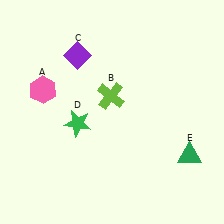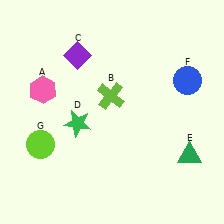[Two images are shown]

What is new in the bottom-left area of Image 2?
A lime circle (G) was added in the bottom-left area of Image 2.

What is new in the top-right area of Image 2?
A blue circle (F) was added in the top-right area of Image 2.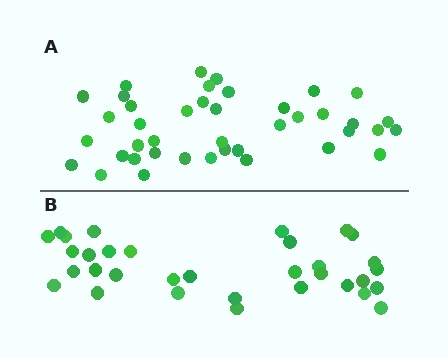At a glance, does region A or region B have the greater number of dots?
Region A (the top region) has more dots.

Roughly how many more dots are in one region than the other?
Region A has roughly 8 or so more dots than region B.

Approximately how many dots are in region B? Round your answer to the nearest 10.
About 30 dots. (The exact count is 33, which rounds to 30.)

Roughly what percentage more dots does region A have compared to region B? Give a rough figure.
About 25% more.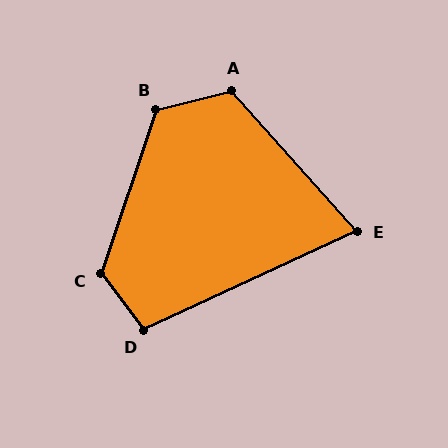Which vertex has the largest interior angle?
C, at approximately 124 degrees.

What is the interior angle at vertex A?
Approximately 118 degrees (obtuse).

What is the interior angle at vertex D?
Approximately 103 degrees (obtuse).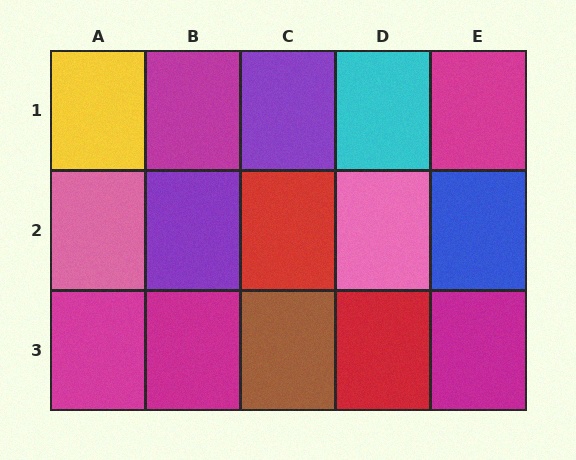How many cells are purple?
2 cells are purple.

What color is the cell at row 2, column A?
Pink.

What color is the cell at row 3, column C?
Brown.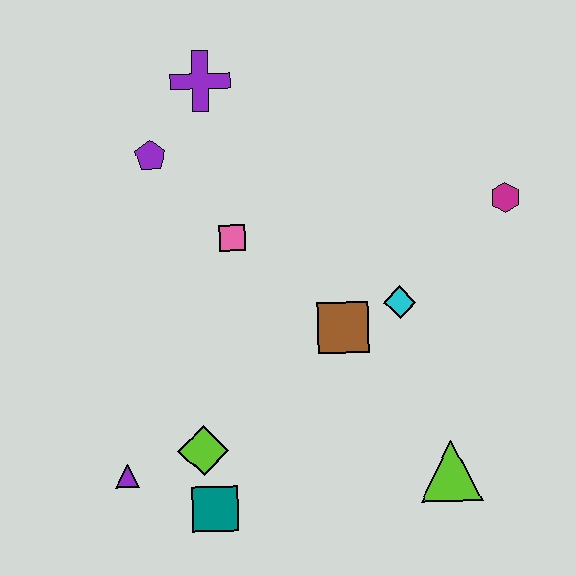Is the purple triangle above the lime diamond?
No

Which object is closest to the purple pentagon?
The purple cross is closest to the purple pentagon.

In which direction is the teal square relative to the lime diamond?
The teal square is below the lime diamond.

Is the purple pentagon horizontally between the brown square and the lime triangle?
No